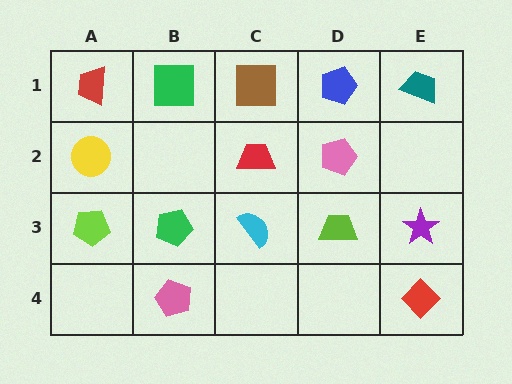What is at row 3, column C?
A cyan semicircle.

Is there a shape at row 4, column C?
No, that cell is empty.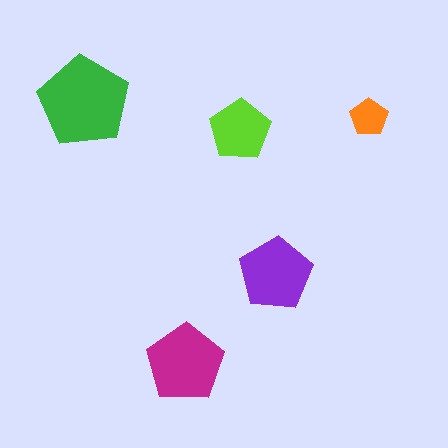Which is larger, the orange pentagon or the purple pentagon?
The purple one.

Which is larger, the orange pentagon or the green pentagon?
The green one.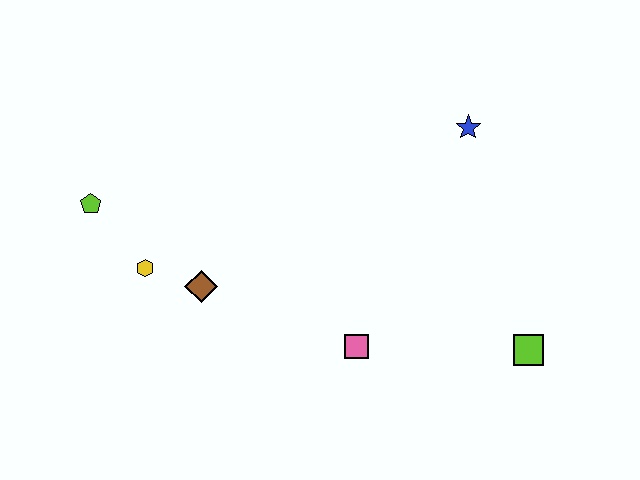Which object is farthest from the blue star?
The lime pentagon is farthest from the blue star.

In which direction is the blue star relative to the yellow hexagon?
The blue star is to the right of the yellow hexagon.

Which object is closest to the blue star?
The lime square is closest to the blue star.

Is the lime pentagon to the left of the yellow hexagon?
Yes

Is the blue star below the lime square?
No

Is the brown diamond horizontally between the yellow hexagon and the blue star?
Yes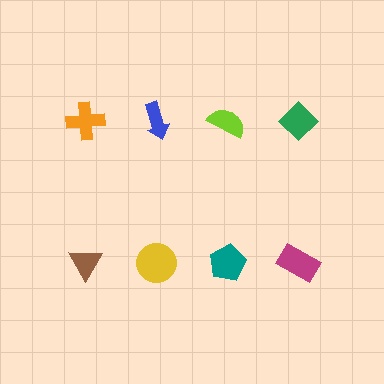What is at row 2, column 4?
A magenta rectangle.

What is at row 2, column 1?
A brown triangle.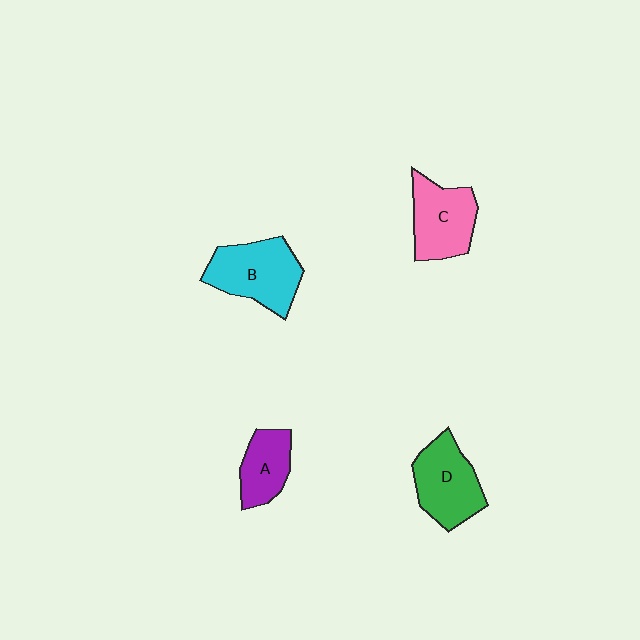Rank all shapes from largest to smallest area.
From largest to smallest: B (cyan), D (green), C (pink), A (purple).